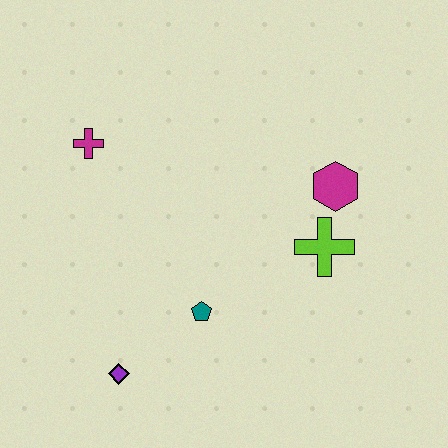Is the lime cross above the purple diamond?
Yes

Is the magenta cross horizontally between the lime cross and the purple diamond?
No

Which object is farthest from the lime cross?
The magenta cross is farthest from the lime cross.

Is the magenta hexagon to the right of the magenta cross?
Yes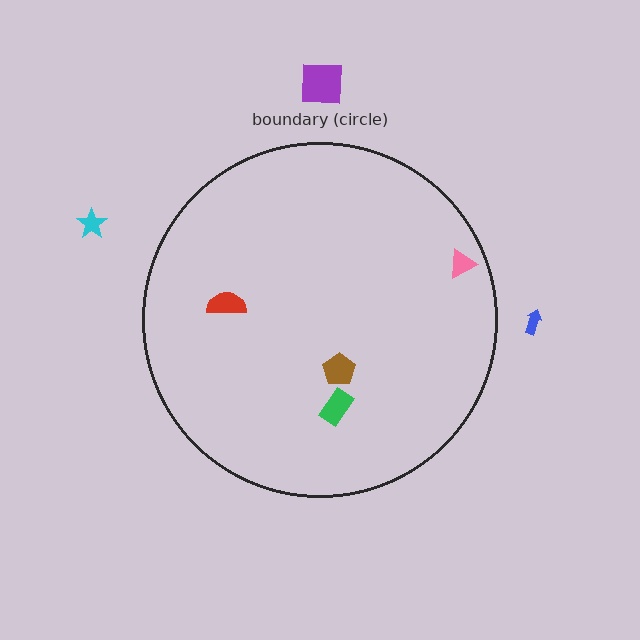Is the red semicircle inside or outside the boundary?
Inside.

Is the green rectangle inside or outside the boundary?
Inside.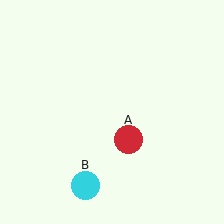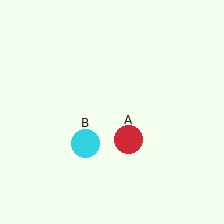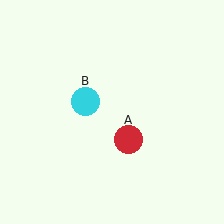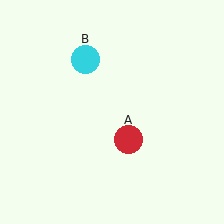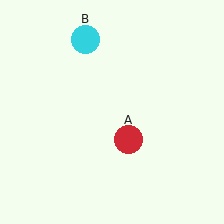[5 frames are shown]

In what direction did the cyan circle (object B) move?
The cyan circle (object B) moved up.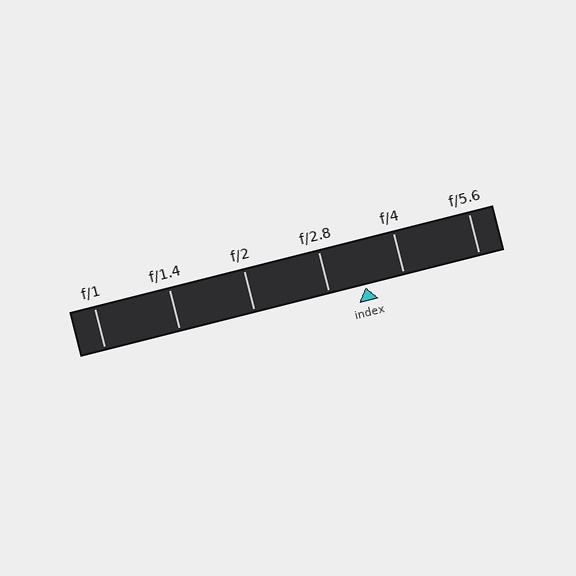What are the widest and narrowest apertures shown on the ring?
The widest aperture shown is f/1 and the narrowest is f/5.6.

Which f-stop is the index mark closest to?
The index mark is closest to f/2.8.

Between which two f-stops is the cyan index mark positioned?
The index mark is between f/2.8 and f/4.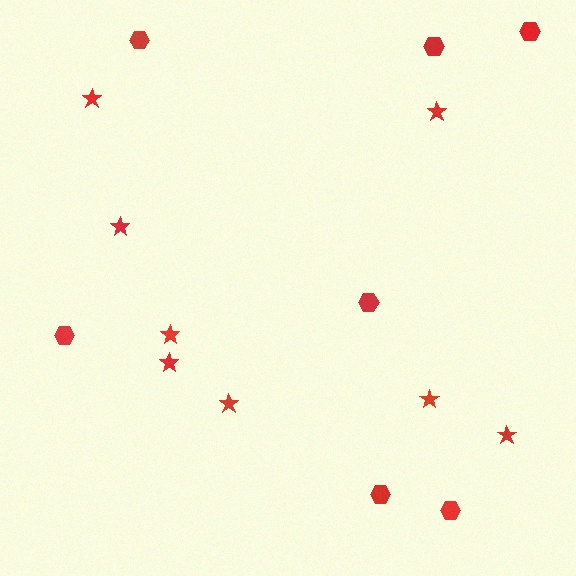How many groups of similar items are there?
There are 2 groups: one group of stars (8) and one group of hexagons (7).